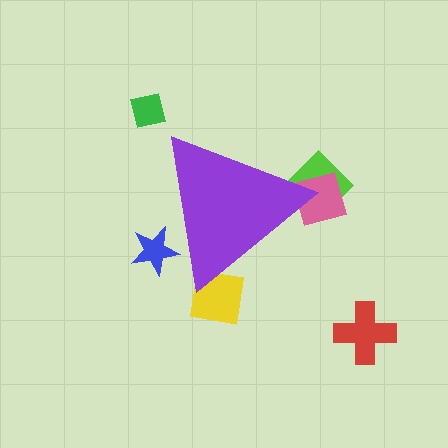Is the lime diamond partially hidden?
Yes, the lime diamond is partially hidden behind the purple triangle.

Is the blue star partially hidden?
Yes, the blue star is partially hidden behind the purple triangle.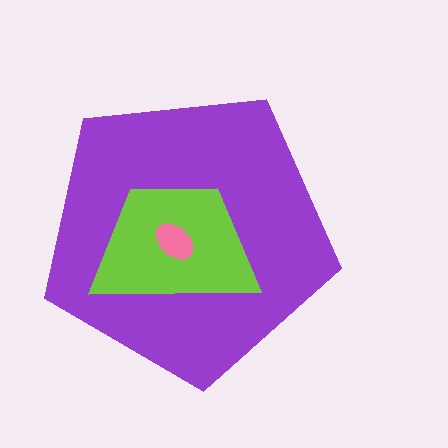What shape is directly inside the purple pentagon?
The lime trapezoid.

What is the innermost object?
The pink ellipse.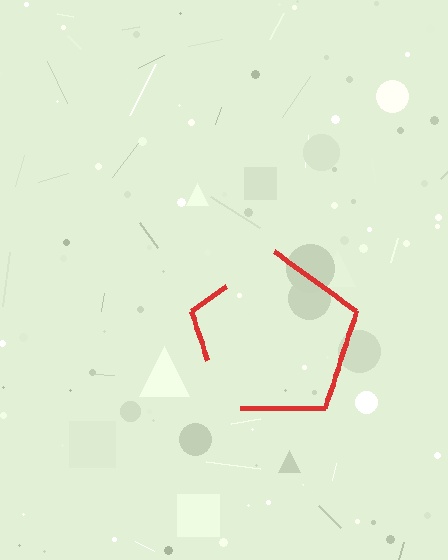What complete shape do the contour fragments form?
The contour fragments form a pentagon.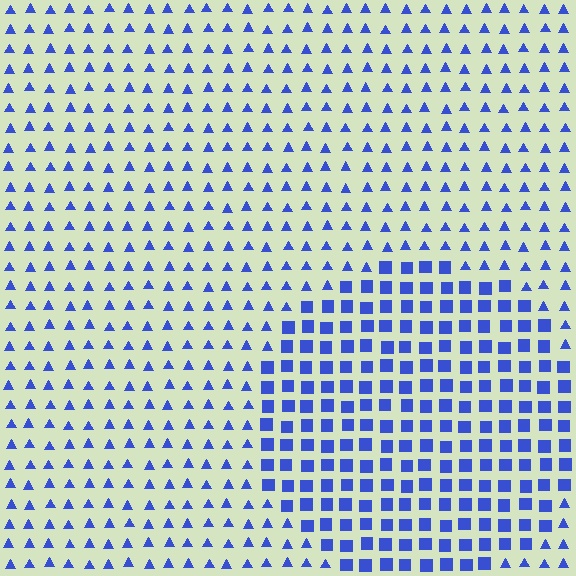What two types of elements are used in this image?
The image uses squares inside the circle region and triangles outside it.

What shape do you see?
I see a circle.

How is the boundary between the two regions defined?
The boundary is defined by a change in element shape: squares inside vs. triangles outside. All elements share the same color and spacing.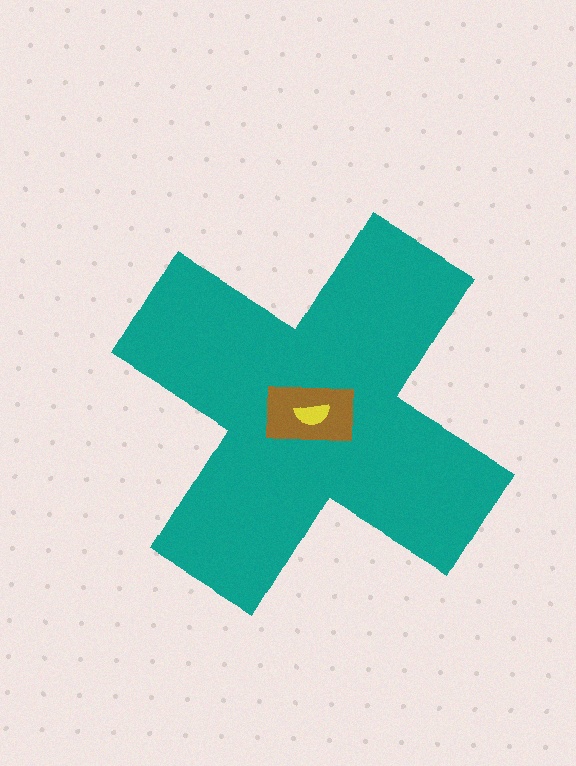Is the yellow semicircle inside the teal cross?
Yes.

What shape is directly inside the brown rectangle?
The yellow semicircle.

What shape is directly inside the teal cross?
The brown rectangle.